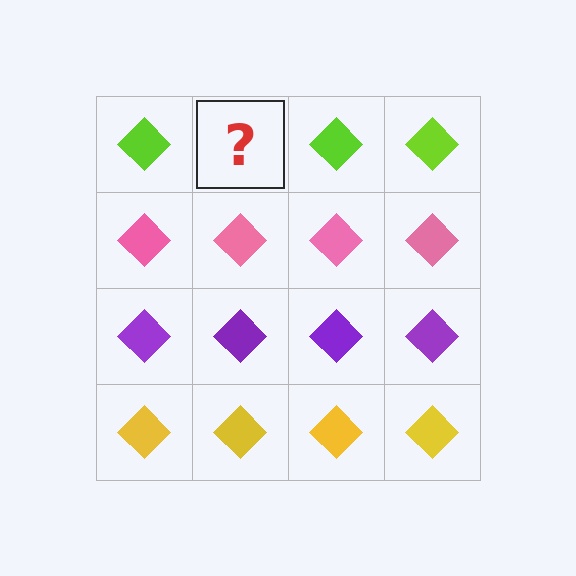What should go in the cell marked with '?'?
The missing cell should contain a lime diamond.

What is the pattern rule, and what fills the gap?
The rule is that each row has a consistent color. The gap should be filled with a lime diamond.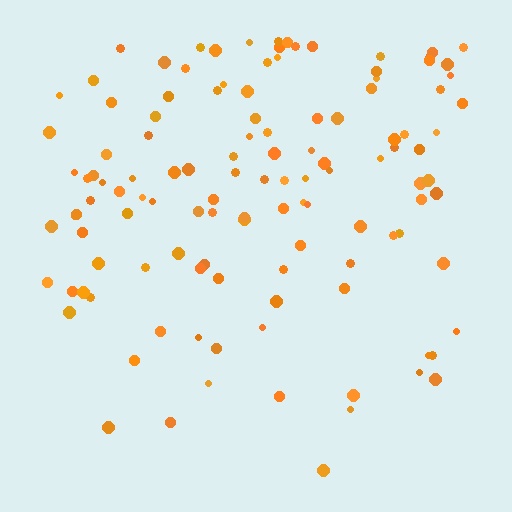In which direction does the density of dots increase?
From bottom to top, with the top side densest.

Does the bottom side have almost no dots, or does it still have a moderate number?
Still a moderate number, just noticeably fewer than the top.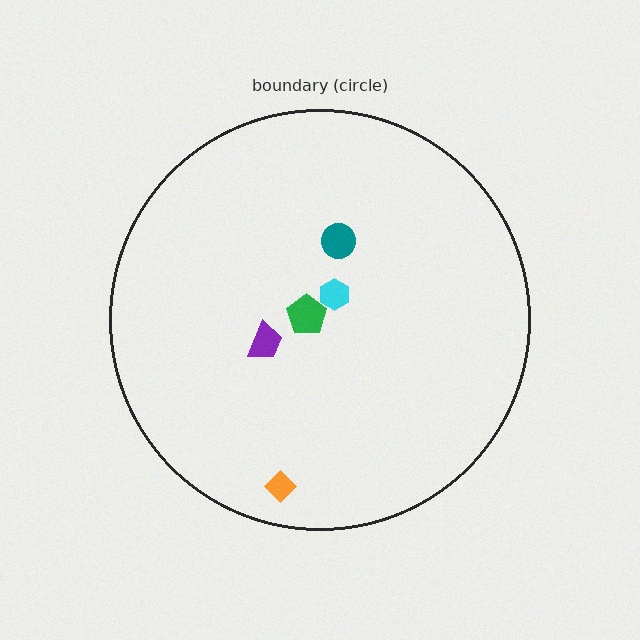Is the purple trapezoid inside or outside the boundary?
Inside.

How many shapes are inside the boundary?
5 inside, 0 outside.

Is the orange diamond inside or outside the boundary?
Inside.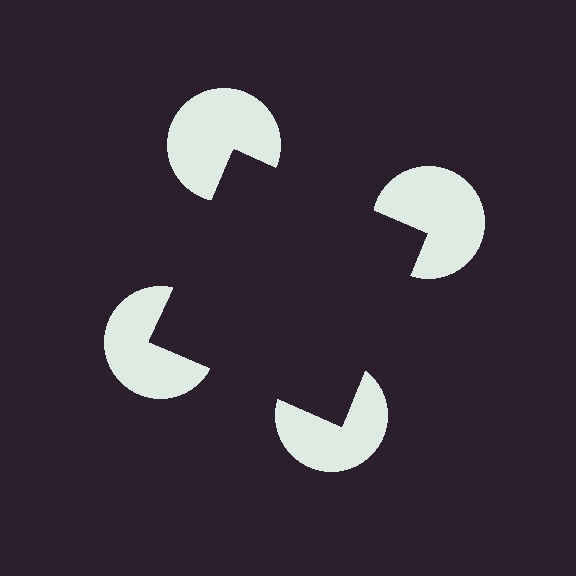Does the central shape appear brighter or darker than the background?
It typically appears slightly darker than the background, even though no actual brightness change is drawn.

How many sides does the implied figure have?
4 sides.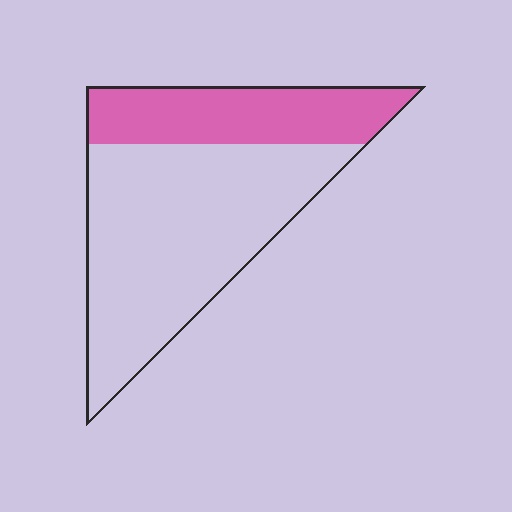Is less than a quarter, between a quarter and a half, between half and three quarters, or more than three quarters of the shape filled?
Between a quarter and a half.